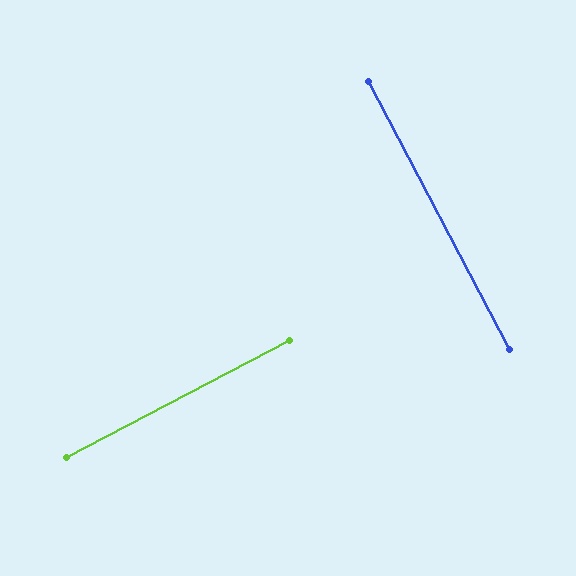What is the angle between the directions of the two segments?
Approximately 90 degrees.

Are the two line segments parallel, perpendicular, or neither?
Perpendicular — they meet at approximately 90°.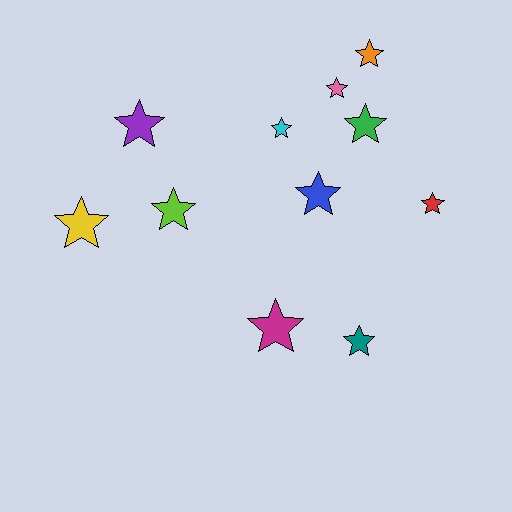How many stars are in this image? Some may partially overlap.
There are 11 stars.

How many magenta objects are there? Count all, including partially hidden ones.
There is 1 magenta object.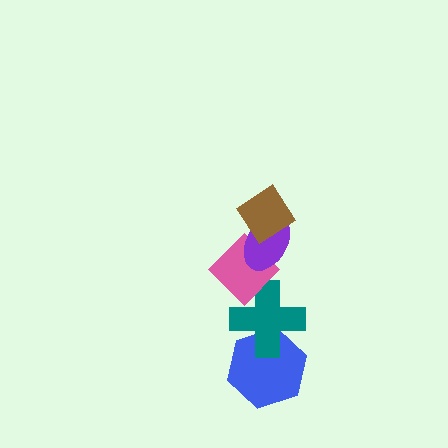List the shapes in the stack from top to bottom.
From top to bottom: the brown diamond, the purple ellipse, the pink diamond, the teal cross, the blue hexagon.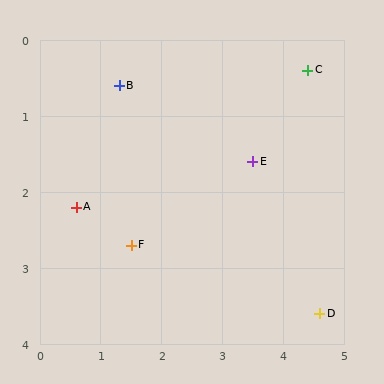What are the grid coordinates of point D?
Point D is at approximately (4.6, 3.6).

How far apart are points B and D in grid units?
Points B and D are about 4.5 grid units apart.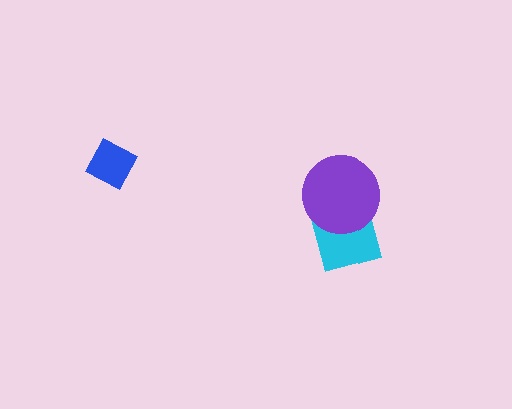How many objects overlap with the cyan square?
1 object overlaps with the cyan square.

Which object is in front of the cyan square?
The purple circle is in front of the cyan square.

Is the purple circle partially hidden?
No, no other shape covers it.